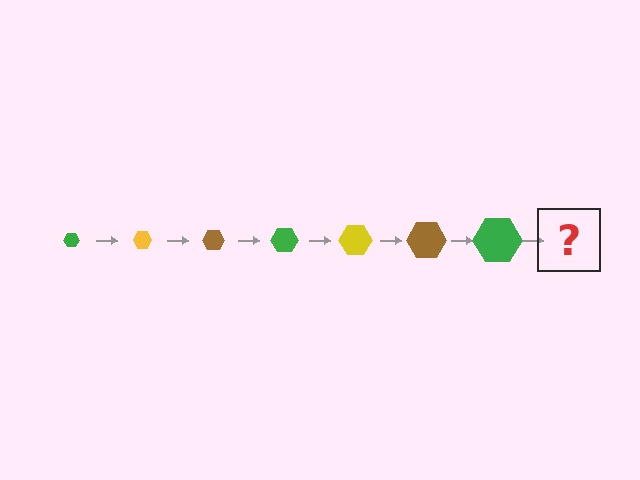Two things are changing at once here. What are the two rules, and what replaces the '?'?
The two rules are that the hexagon grows larger each step and the color cycles through green, yellow, and brown. The '?' should be a yellow hexagon, larger than the previous one.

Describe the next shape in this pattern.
It should be a yellow hexagon, larger than the previous one.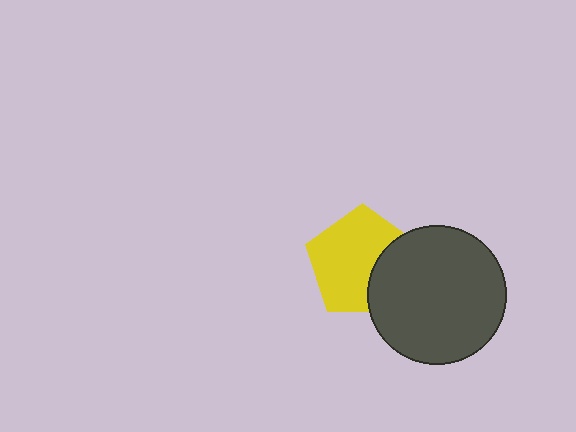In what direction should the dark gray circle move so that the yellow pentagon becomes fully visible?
The dark gray circle should move right. That is the shortest direction to clear the overlap and leave the yellow pentagon fully visible.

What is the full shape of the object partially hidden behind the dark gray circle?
The partially hidden object is a yellow pentagon.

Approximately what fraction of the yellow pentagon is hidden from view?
Roughly 31% of the yellow pentagon is hidden behind the dark gray circle.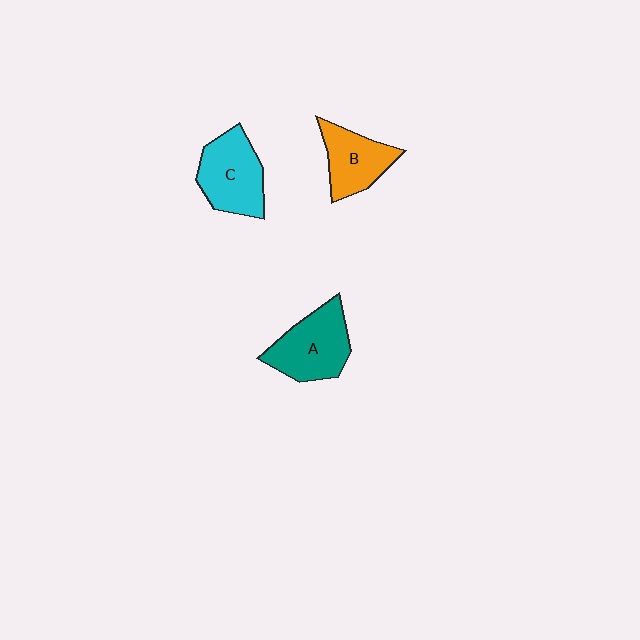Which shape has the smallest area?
Shape B (orange).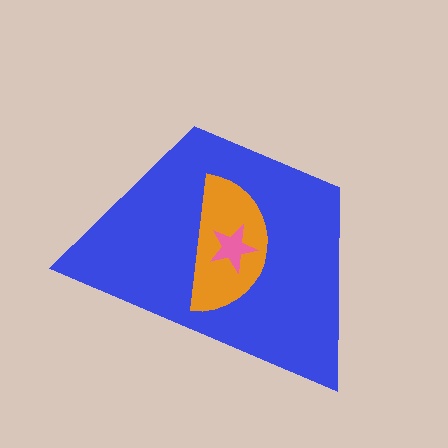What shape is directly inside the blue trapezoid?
The orange semicircle.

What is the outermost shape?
The blue trapezoid.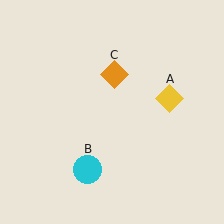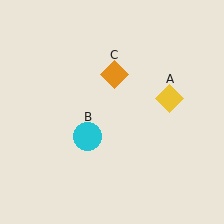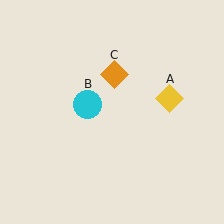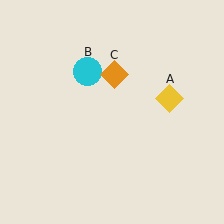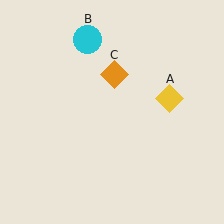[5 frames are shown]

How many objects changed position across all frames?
1 object changed position: cyan circle (object B).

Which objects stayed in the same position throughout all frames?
Yellow diamond (object A) and orange diamond (object C) remained stationary.